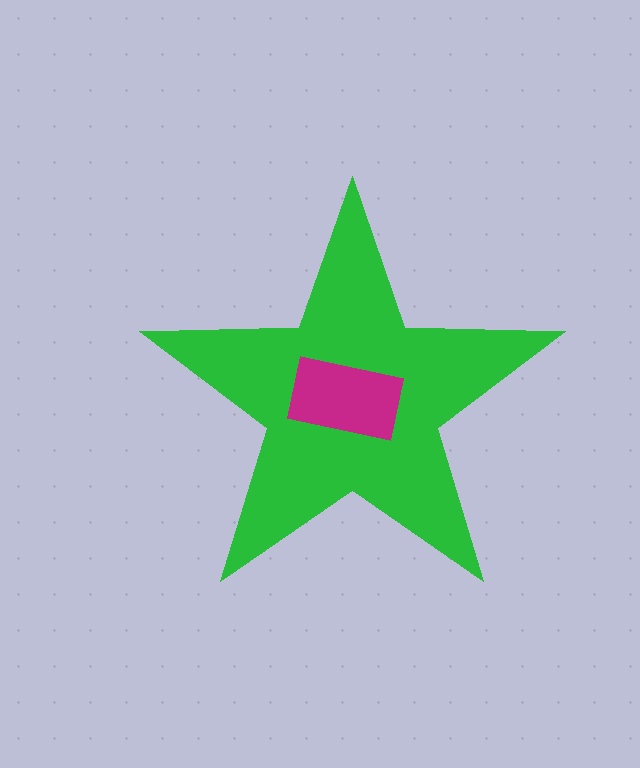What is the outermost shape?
The green star.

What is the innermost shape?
The magenta rectangle.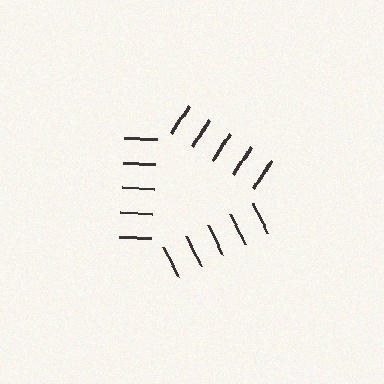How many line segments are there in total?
15 — 5 along each of the 3 edges.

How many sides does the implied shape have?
3 sides — the line-ends trace a triangle.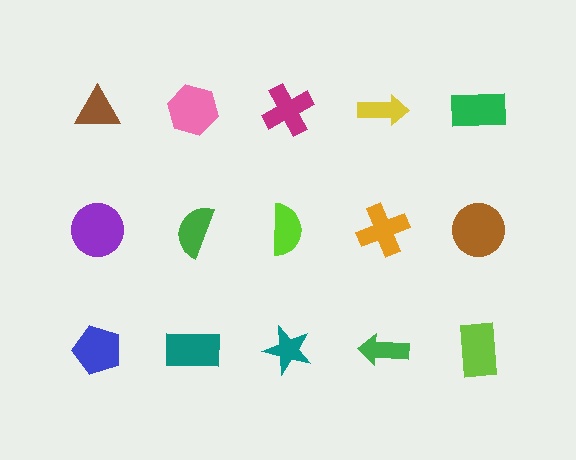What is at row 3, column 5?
A lime rectangle.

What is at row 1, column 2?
A pink hexagon.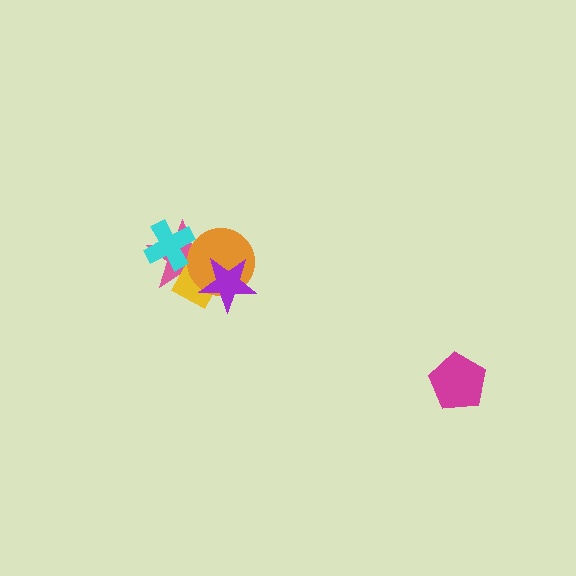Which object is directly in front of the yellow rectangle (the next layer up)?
The orange circle is directly in front of the yellow rectangle.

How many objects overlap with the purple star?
3 objects overlap with the purple star.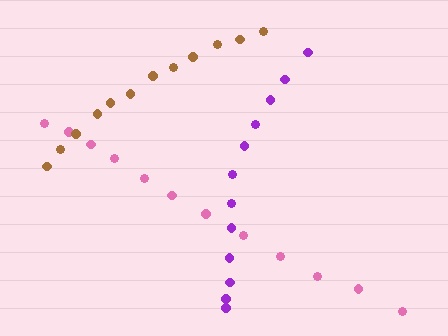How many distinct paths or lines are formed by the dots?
There are 3 distinct paths.